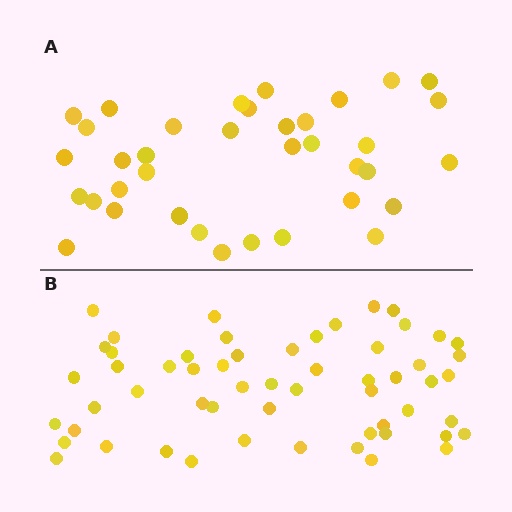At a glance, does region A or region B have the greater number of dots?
Region B (the bottom region) has more dots.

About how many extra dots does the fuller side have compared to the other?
Region B has approximately 20 more dots than region A.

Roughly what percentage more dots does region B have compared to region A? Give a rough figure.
About 55% more.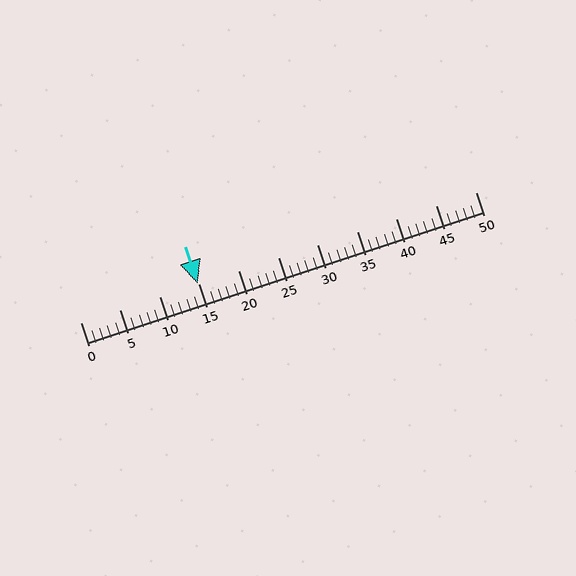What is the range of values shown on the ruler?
The ruler shows values from 0 to 50.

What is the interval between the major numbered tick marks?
The major tick marks are spaced 5 units apart.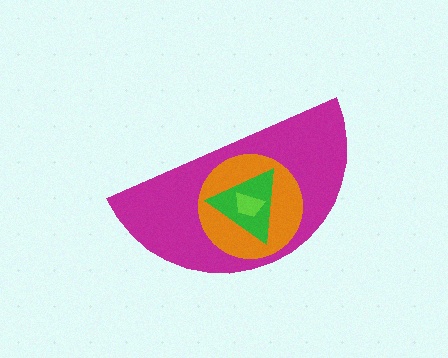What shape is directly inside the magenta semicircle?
The orange circle.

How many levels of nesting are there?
4.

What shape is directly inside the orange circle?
The green triangle.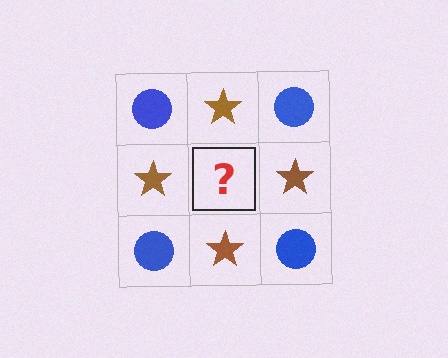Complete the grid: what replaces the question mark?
The question mark should be replaced with a blue circle.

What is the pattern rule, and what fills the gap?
The rule is that it alternates blue circle and brown star in a checkerboard pattern. The gap should be filled with a blue circle.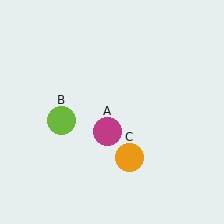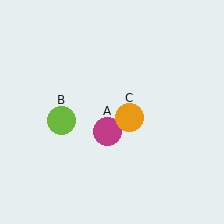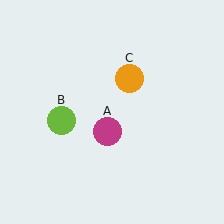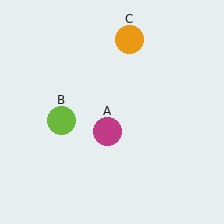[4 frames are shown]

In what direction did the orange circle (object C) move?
The orange circle (object C) moved up.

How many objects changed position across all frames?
1 object changed position: orange circle (object C).